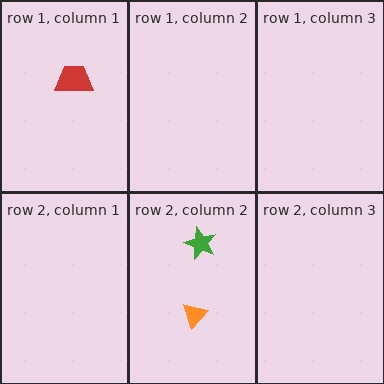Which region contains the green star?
The row 2, column 2 region.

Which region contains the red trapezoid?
The row 1, column 1 region.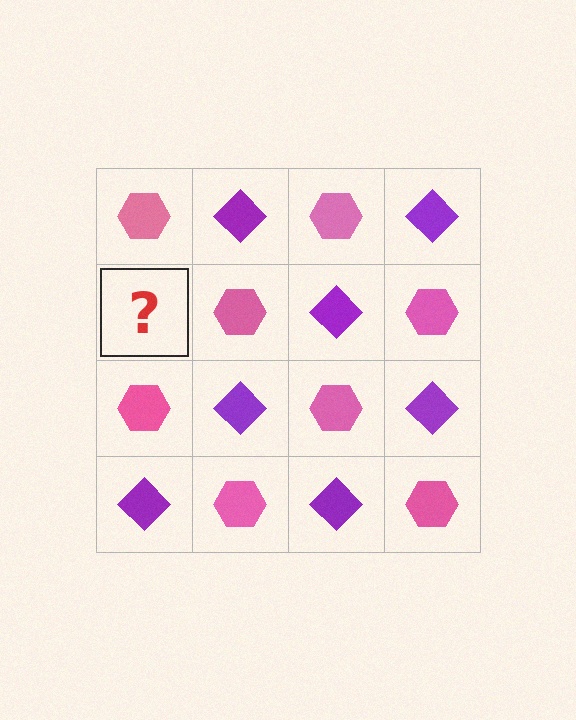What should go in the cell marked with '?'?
The missing cell should contain a purple diamond.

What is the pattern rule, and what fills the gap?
The rule is that it alternates pink hexagon and purple diamond in a checkerboard pattern. The gap should be filled with a purple diamond.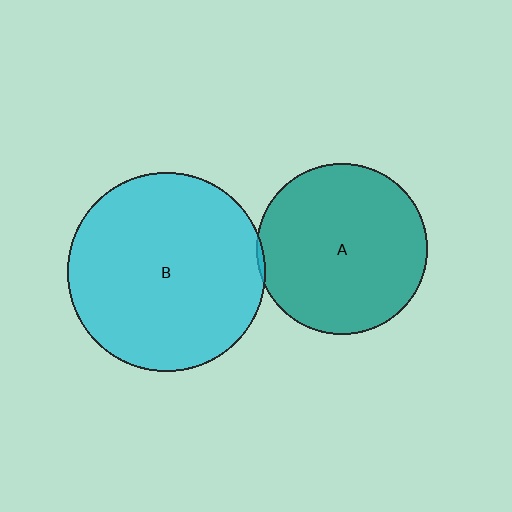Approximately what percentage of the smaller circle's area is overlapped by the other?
Approximately 5%.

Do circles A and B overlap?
Yes.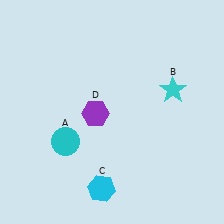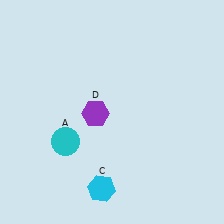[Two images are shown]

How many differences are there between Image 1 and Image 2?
There is 1 difference between the two images.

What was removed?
The cyan star (B) was removed in Image 2.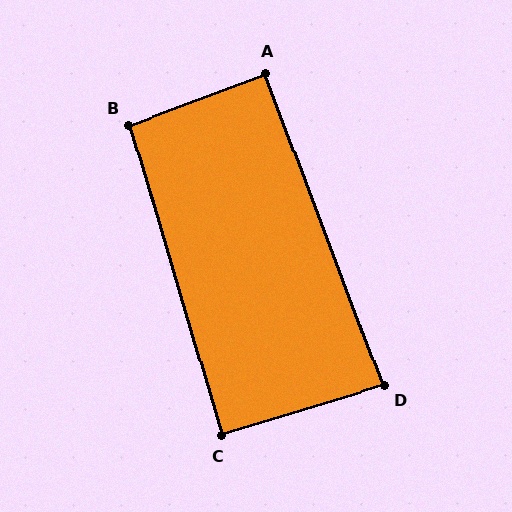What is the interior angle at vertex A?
Approximately 90 degrees (approximately right).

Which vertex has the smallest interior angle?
D, at approximately 86 degrees.